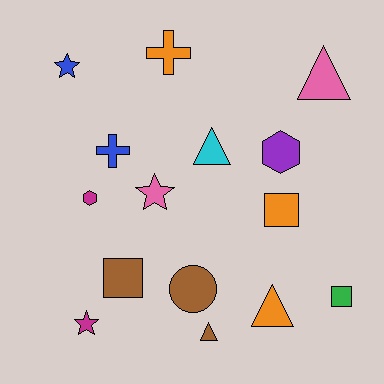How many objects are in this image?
There are 15 objects.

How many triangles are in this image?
There are 4 triangles.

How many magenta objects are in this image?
There are 2 magenta objects.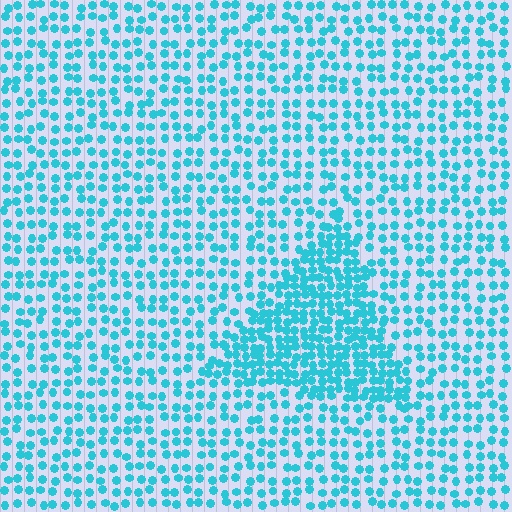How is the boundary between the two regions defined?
The boundary is defined by a change in element density (approximately 2.0x ratio). All elements are the same color, size, and shape.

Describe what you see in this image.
The image contains small cyan elements arranged at two different densities. A triangle-shaped region is visible where the elements are more densely packed than the surrounding area.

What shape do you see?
I see a triangle.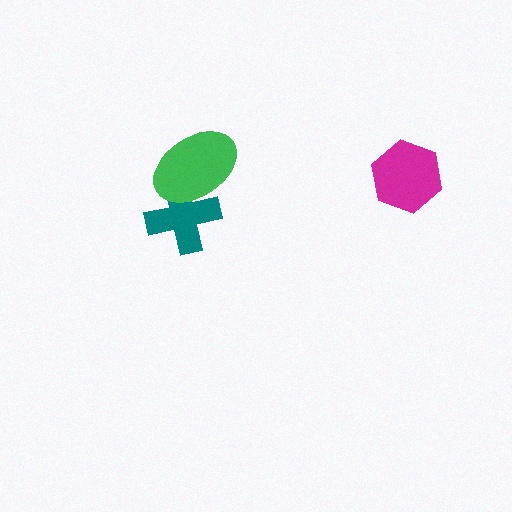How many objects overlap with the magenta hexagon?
0 objects overlap with the magenta hexagon.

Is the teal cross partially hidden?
Yes, it is partially covered by another shape.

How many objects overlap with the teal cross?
1 object overlaps with the teal cross.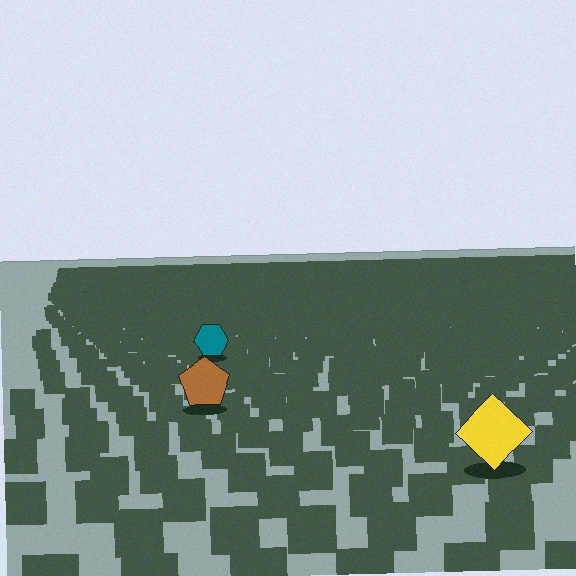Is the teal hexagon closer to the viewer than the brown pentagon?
No. The brown pentagon is closer — you can tell from the texture gradient: the ground texture is coarser near it.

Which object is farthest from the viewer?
The teal hexagon is farthest from the viewer. It appears smaller and the ground texture around it is denser.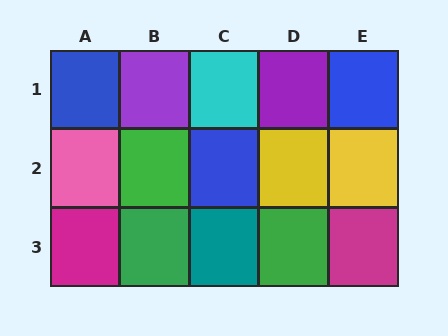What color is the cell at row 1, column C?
Cyan.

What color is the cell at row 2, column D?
Yellow.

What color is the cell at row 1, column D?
Purple.